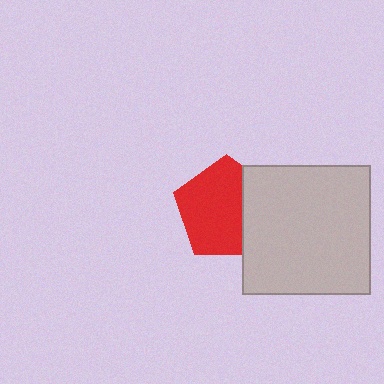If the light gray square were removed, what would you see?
You would see the complete red pentagon.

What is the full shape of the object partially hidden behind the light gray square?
The partially hidden object is a red pentagon.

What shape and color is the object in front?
The object in front is a light gray square.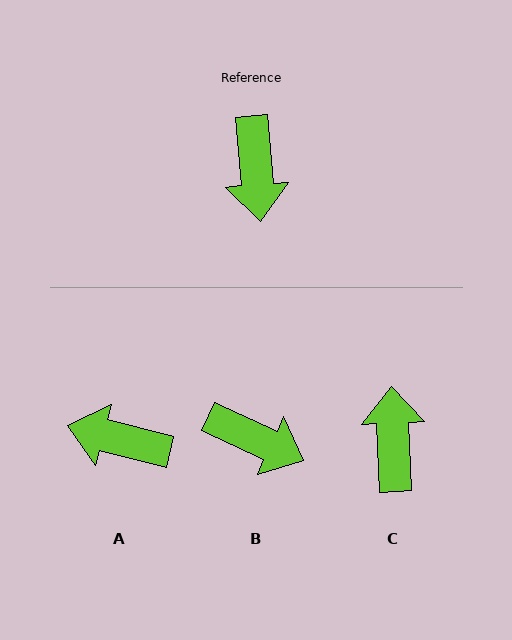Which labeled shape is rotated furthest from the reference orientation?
C, about 178 degrees away.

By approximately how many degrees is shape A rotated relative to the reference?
Approximately 109 degrees clockwise.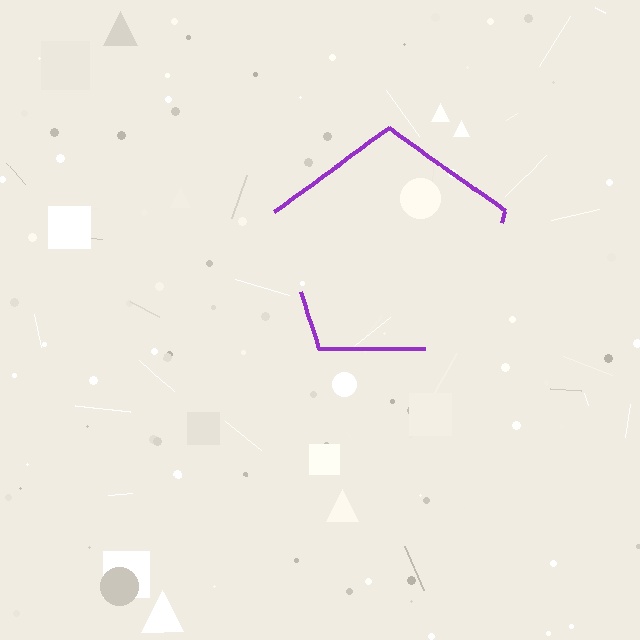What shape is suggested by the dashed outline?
The dashed outline suggests a pentagon.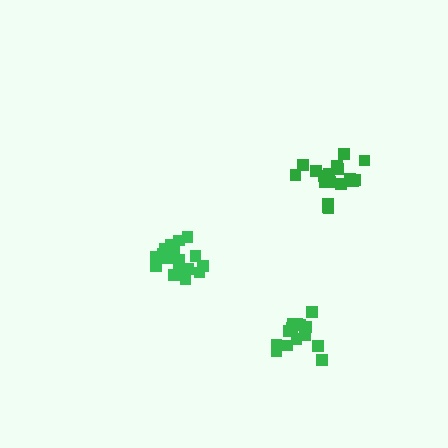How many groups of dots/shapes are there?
There are 3 groups.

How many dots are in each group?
Group 1: 18 dots, Group 2: 19 dots, Group 3: 14 dots (51 total).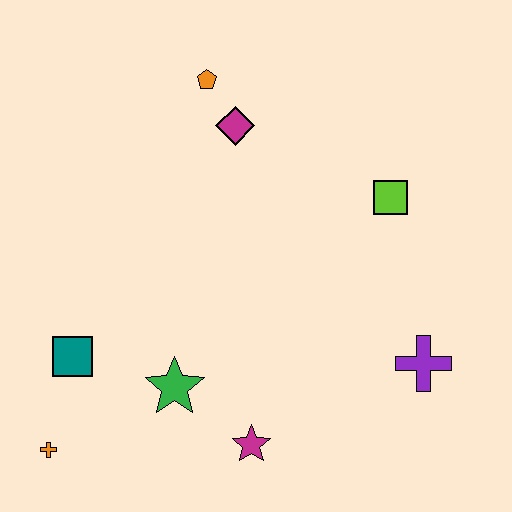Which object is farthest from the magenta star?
The orange pentagon is farthest from the magenta star.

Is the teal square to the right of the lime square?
No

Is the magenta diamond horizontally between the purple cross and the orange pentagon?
Yes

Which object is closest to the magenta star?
The green star is closest to the magenta star.